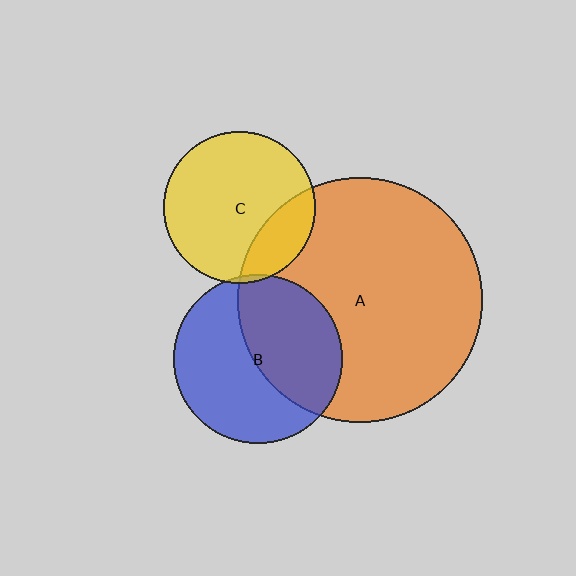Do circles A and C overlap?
Yes.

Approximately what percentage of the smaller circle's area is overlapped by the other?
Approximately 20%.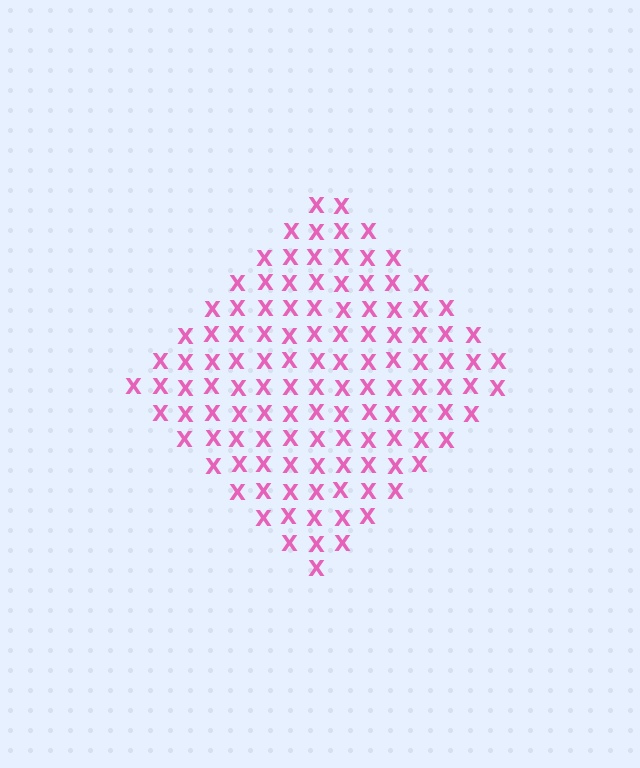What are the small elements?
The small elements are letter X's.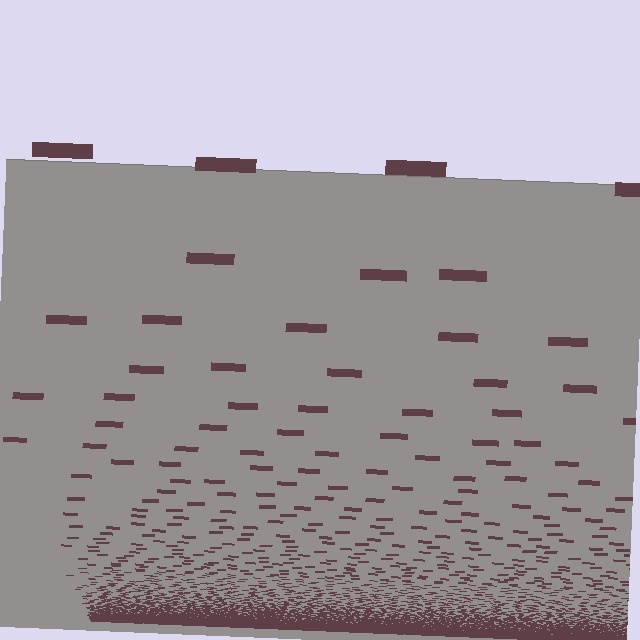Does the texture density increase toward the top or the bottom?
Density increases toward the bottom.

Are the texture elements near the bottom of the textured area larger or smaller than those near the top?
Smaller. The gradient is inverted — elements near the bottom are smaller and denser.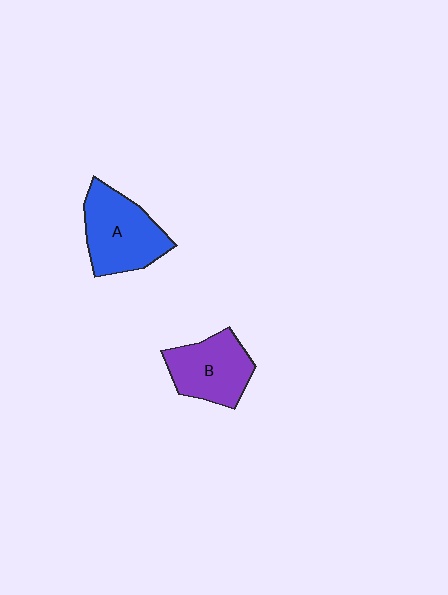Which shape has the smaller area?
Shape B (purple).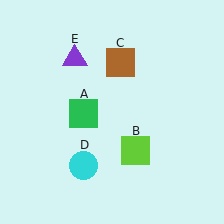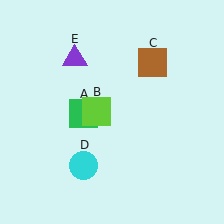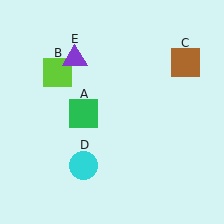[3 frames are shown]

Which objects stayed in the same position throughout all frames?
Green square (object A) and cyan circle (object D) and purple triangle (object E) remained stationary.